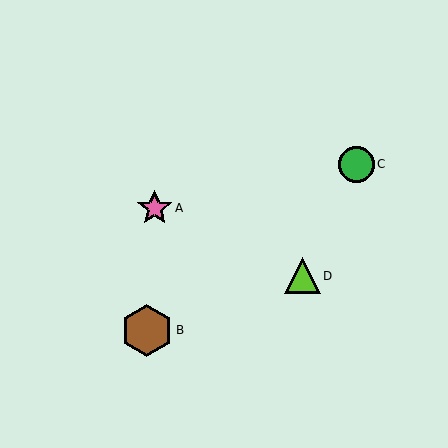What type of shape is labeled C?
Shape C is a green circle.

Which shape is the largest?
The brown hexagon (labeled B) is the largest.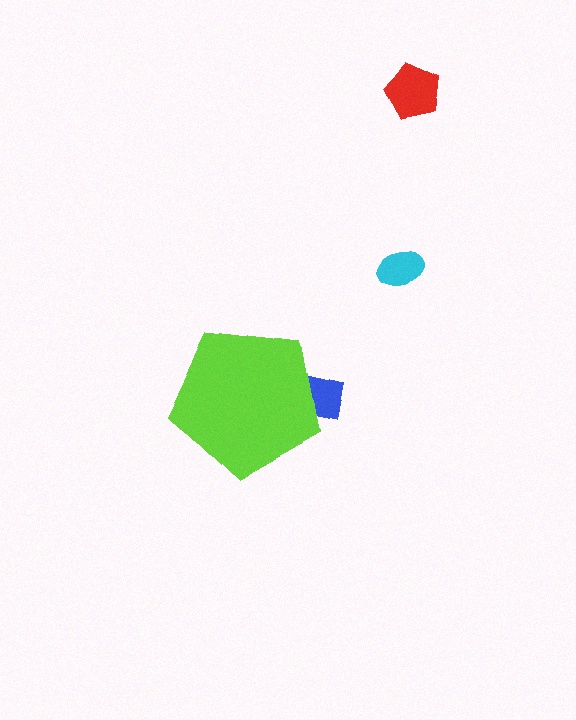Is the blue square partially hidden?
Yes, the blue square is partially hidden behind the lime pentagon.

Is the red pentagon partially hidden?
No, the red pentagon is fully visible.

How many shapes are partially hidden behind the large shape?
1 shape is partially hidden.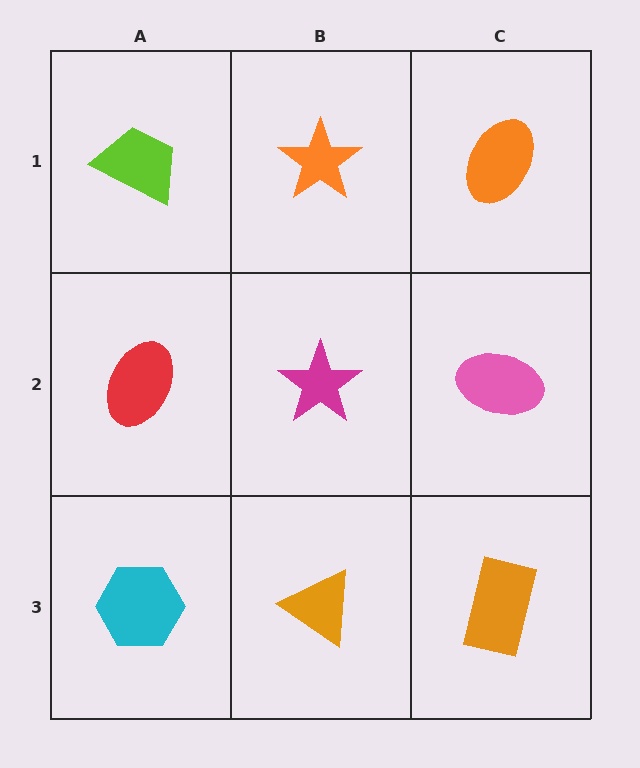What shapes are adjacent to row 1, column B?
A magenta star (row 2, column B), a lime trapezoid (row 1, column A), an orange ellipse (row 1, column C).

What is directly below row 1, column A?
A red ellipse.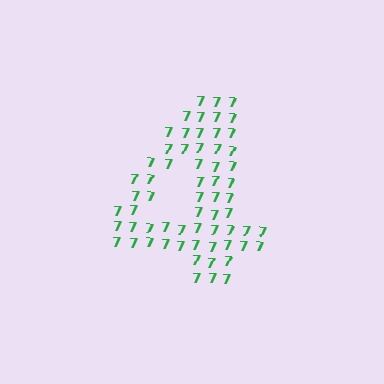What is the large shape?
The large shape is the digit 4.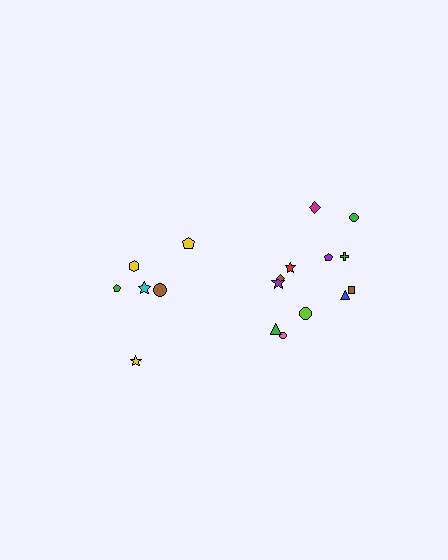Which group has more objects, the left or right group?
The right group.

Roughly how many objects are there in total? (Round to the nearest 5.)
Roughly 20 objects in total.